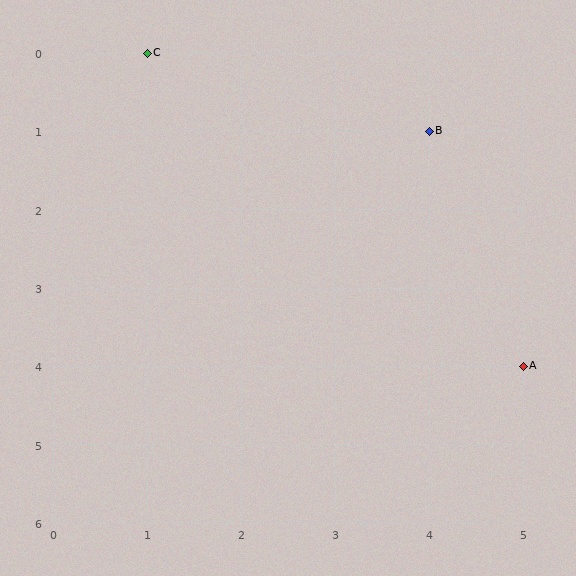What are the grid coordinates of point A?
Point A is at grid coordinates (5, 4).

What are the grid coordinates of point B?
Point B is at grid coordinates (4, 1).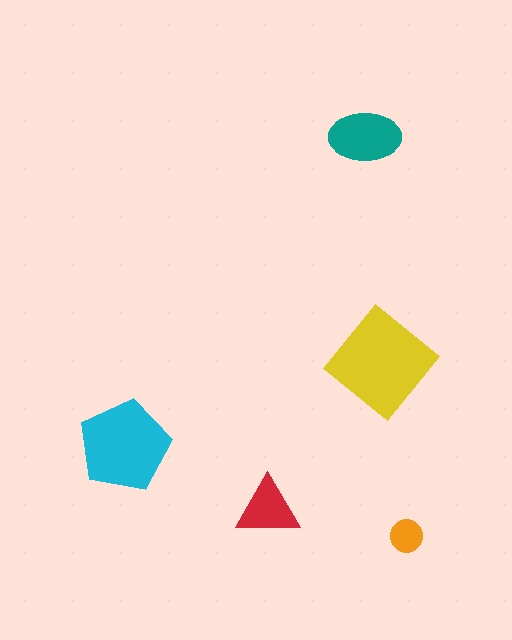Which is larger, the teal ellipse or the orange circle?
The teal ellipse.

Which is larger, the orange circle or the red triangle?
The red triangle.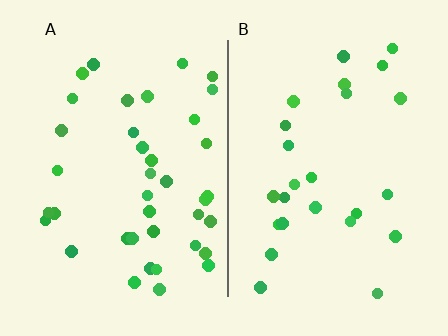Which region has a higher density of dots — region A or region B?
A (the left).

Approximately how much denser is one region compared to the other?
Approximately 1.5× — region A over region B.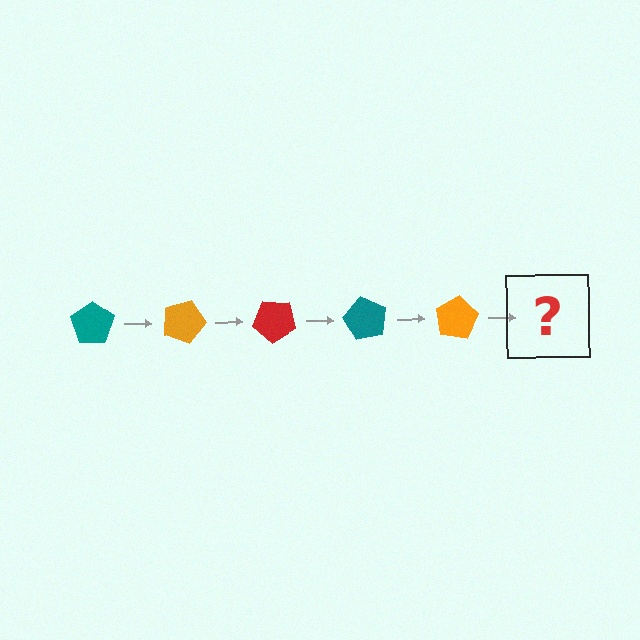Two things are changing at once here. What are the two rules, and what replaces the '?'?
The two rules are that it rotates 20 degrees each step and the color cycles through teal, orange, and red. The '?' should be a red pentagon, rotated 100 degrees from the start.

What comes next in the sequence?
The next element should be a red pentagon, rotated 100 degrees from the start.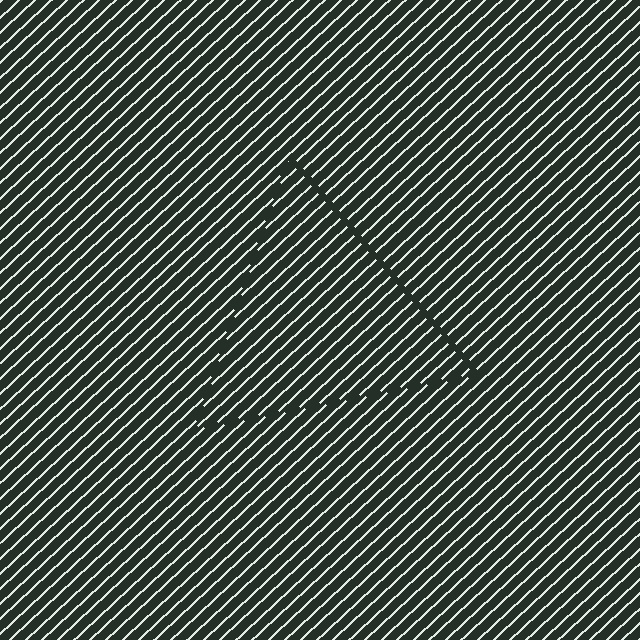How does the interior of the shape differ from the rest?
The interior of the shape contains the same grating, shifted by half a period — the contour is defined by the phase discontinuity where line-ends from the inner and outer gratings abut.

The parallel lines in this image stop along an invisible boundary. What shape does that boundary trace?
An illusory triangle. The interior of the shape contains the same grating, shifted by half a period — the contour is defined by the phase discontinuity where line-ends from the inner and outer gratings abut.